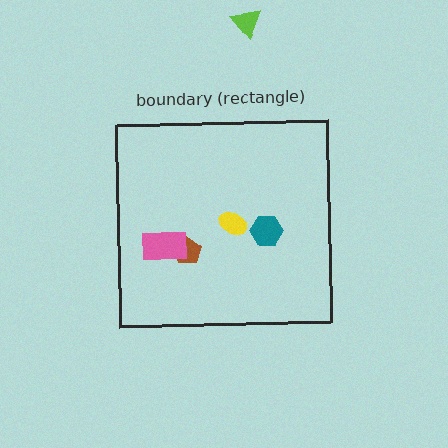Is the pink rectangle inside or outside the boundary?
Inside.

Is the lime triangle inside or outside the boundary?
Outside.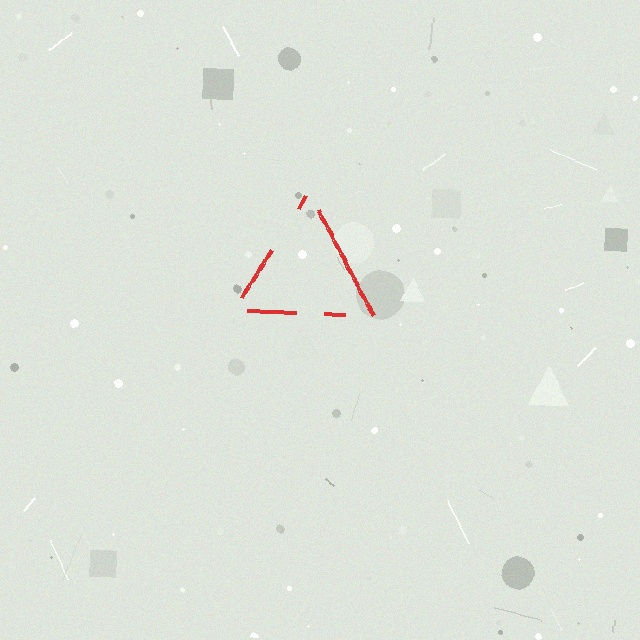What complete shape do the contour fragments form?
The contour fragments form a triangle.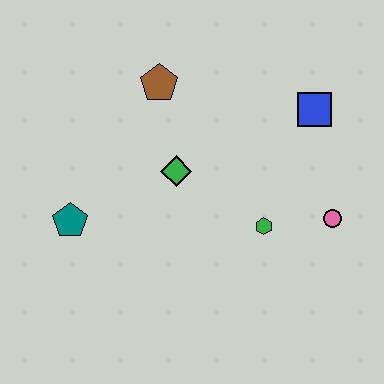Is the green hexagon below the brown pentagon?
Yes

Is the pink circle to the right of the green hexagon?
Yes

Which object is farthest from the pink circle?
The teal pentagon is farthest from the pink circle.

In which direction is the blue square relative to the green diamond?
The blue square is to the right of the green diamond.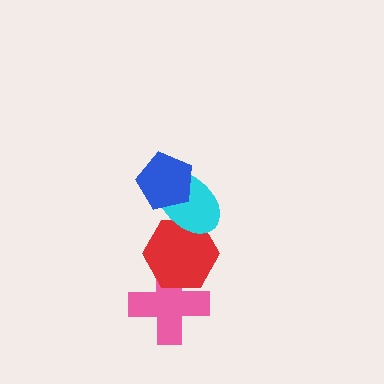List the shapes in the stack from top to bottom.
From top to bottom: the blue pentagon, the cyan ellipse, the red hexagon, the pink cross.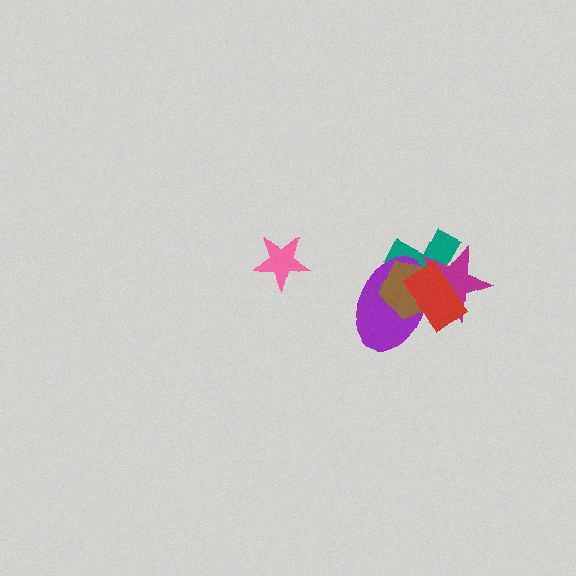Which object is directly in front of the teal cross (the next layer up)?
The purple ellipse is directly in front of the teal cross.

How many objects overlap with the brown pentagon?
4 objects overlap with the brown pentagon.